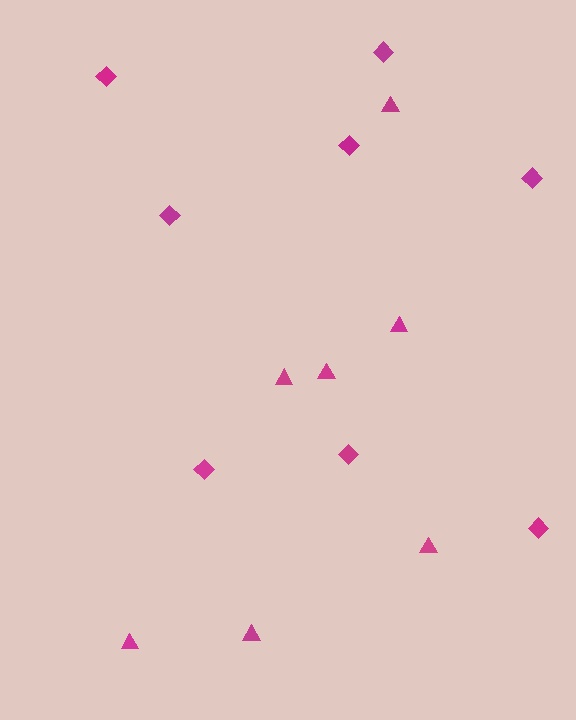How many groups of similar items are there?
There are 2 groups: one group of triangles (7) and one group of diamonds (8).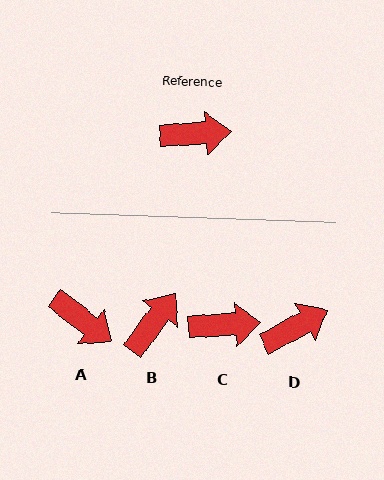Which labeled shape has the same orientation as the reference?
C.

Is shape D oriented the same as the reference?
No, it is off by about 25 degrees.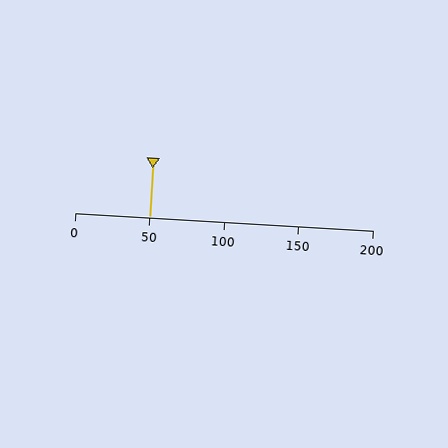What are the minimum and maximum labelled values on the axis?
The axis runs from 0 to 200.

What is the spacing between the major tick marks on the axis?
The major ticks are spaced 50 apart.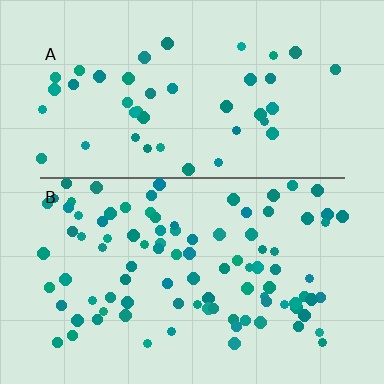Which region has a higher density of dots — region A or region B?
B (the bottom).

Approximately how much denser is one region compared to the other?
Approximately 2.2× — region B over region A.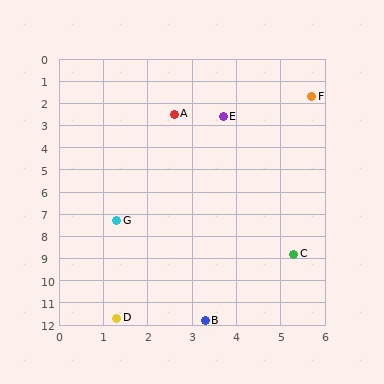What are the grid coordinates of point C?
Point C is at approximately (5.3, 8.8).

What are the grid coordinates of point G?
Point G is at approximately (1.3, 7.3).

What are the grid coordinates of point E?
Point E is at approximately (3.7, 2.6).